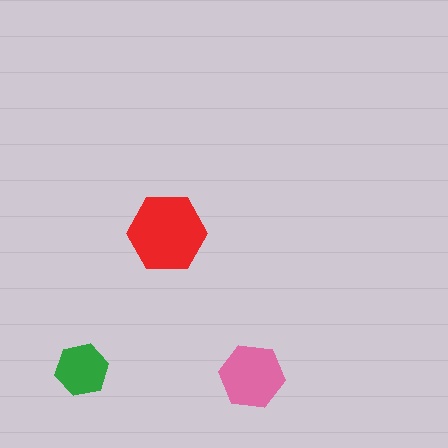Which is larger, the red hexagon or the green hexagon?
The red one.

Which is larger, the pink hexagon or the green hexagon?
The pink one.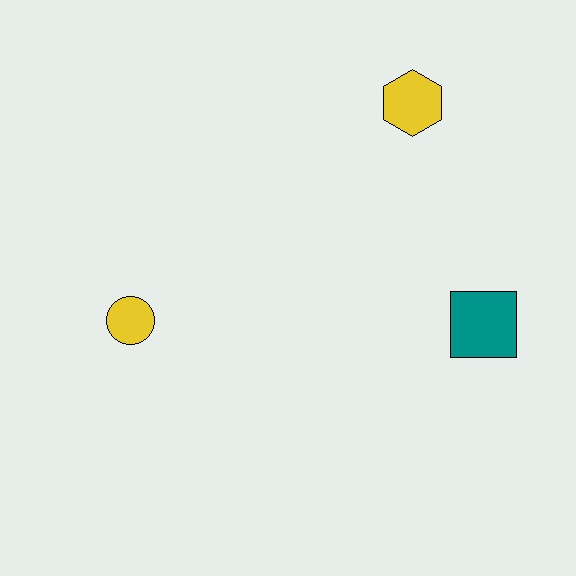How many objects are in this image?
There are 3 objects.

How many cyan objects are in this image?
There are no cyan objects.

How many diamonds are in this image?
There are no diamonds.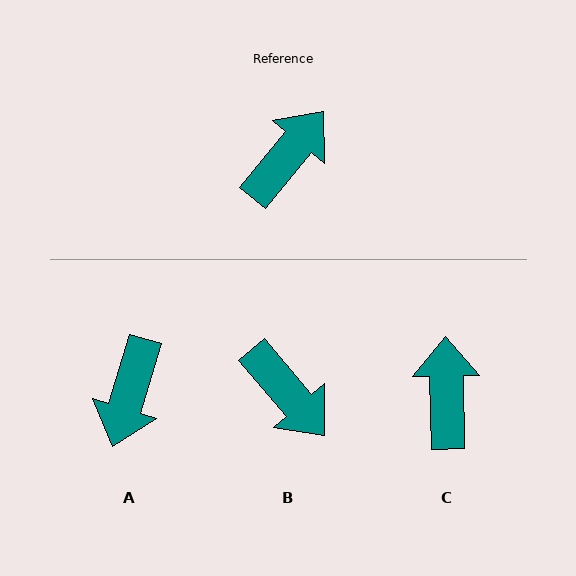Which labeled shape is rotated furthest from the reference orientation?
A, about 158 degrees away.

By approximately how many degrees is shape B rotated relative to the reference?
Approximately 100 degrees clockwise.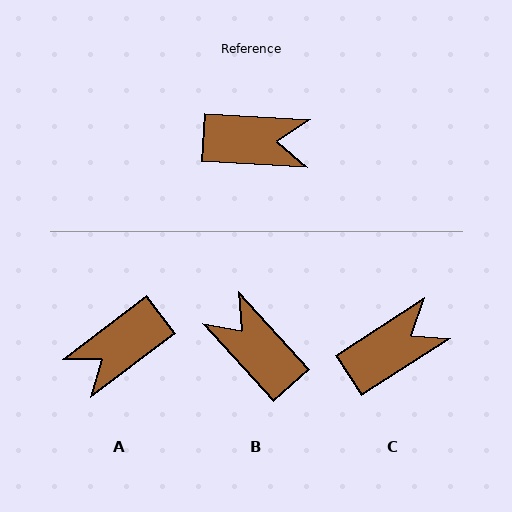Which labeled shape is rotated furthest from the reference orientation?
A, about 140 degrees away.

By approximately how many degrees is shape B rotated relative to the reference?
Approximately 135 degrees counter-clockwise.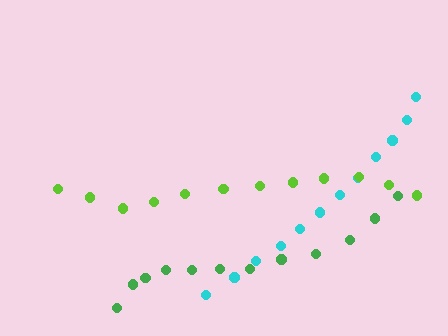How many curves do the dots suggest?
There are 3 distinct paths.